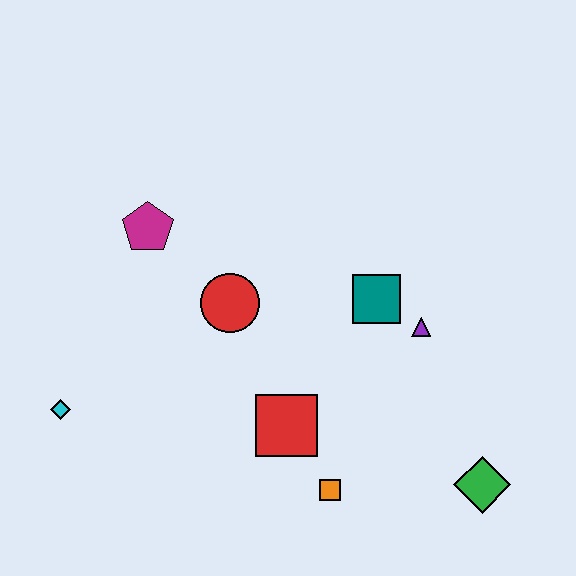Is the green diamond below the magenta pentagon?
Yes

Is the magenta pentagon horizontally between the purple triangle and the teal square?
No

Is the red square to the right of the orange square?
No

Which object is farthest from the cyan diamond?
The green diamond is farthest from the cyan diamond.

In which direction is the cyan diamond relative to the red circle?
The cyan diamond is to the left of the red circle.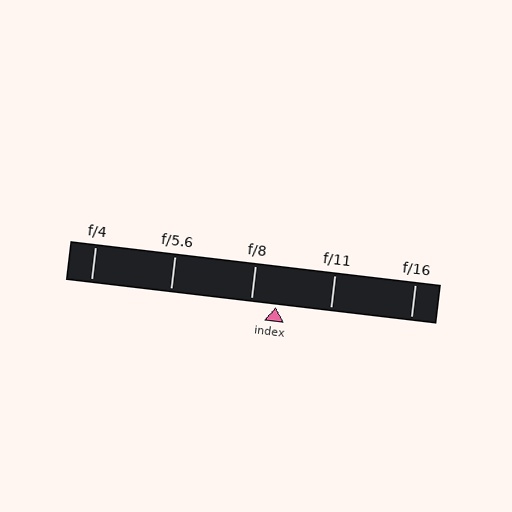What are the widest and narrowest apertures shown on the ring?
The widest aperture shown is f/4 and the narrowest is f/16.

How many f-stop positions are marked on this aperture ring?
There are 5 f-stop positions marked.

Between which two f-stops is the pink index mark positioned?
The index mark is between f/8 and f/11.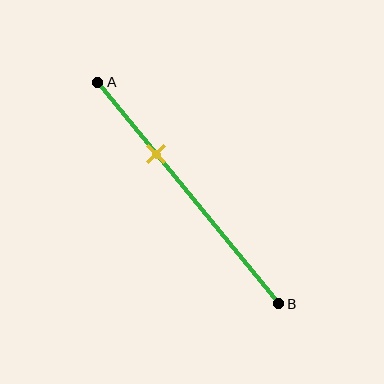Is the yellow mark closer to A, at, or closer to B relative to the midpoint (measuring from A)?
The yellow mark is closer to point A than the midpoint of segment AB.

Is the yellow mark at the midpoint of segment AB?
No, the mark is at about 30% from A, not at the 50% midpoint.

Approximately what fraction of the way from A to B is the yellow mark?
The yellow mark is approximately 30% of the way from A to B.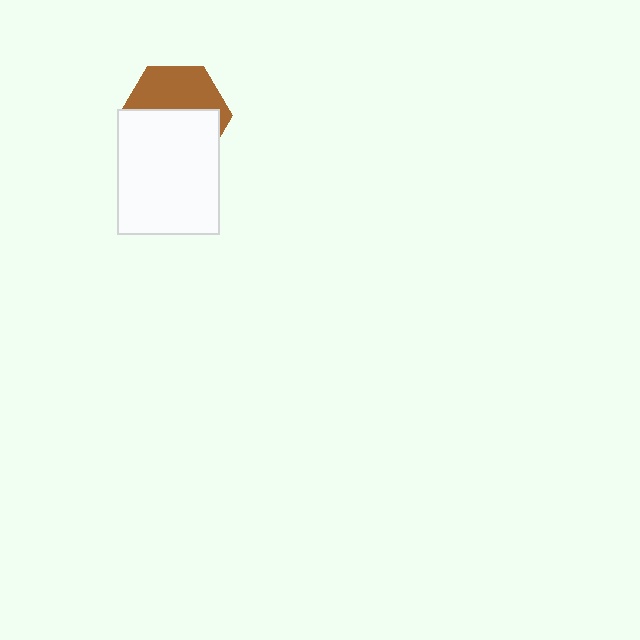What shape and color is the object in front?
The object in front is a white rectangle.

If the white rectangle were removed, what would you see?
You would see the complete brown hexagon.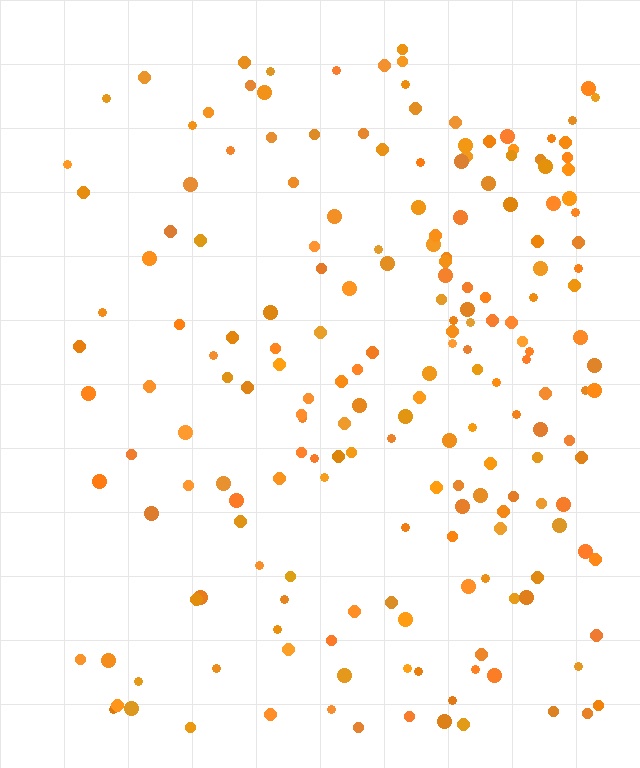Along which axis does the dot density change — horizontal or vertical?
Horizontal.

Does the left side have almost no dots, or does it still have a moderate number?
Still a moderate number, just noticeably fewer than the right.